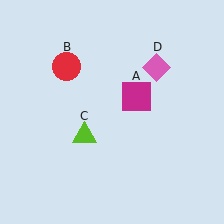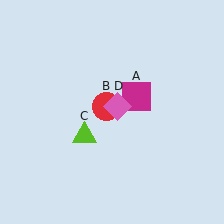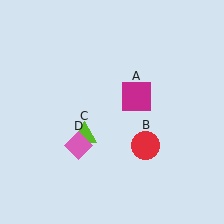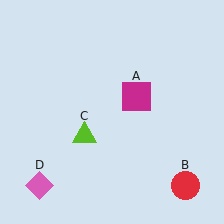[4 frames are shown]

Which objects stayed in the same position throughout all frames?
Magenta square (object A) and lime triangle (object C) remained stationary.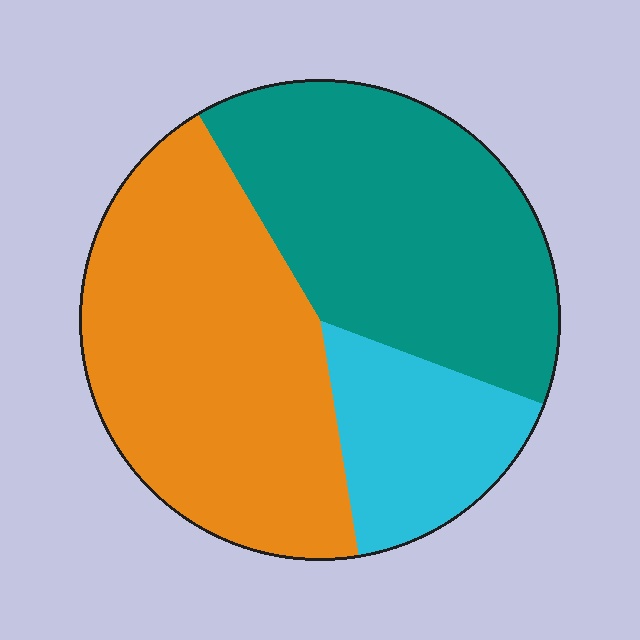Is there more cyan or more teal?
Teal.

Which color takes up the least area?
Cyan, at roughly 15%.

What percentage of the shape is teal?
Teal covers roughly 40% of the shape.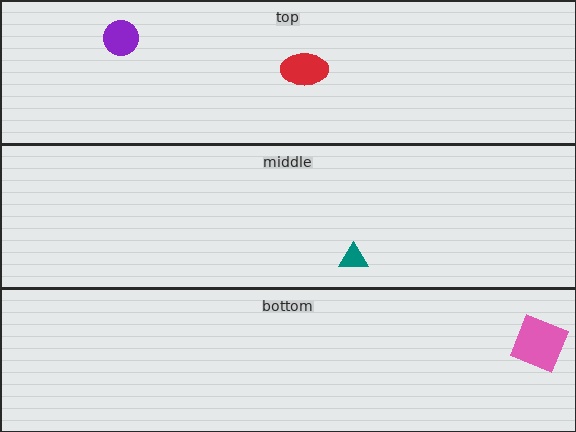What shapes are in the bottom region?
The pink square.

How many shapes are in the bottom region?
1.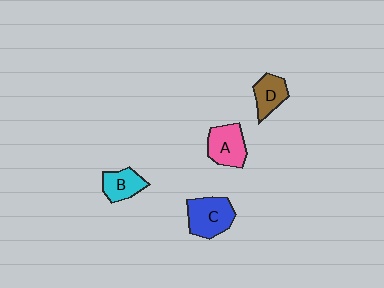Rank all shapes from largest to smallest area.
From largest to smallest: C (blue), A (pink), B (cyan), D (brown).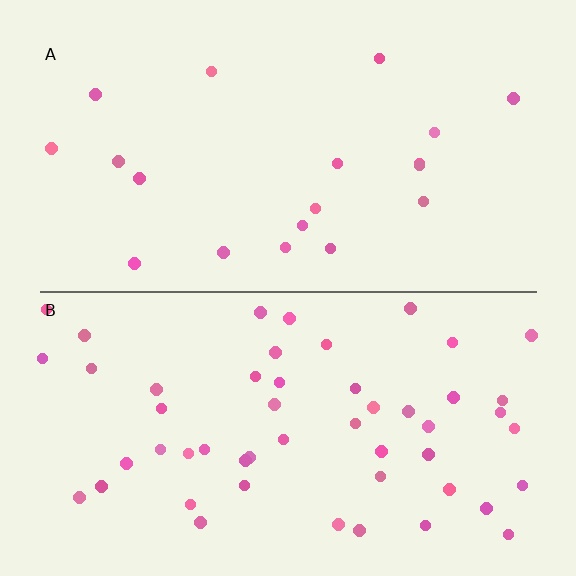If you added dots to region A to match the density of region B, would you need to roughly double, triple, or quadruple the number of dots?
Approximately triple.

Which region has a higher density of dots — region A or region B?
B (the bottom).